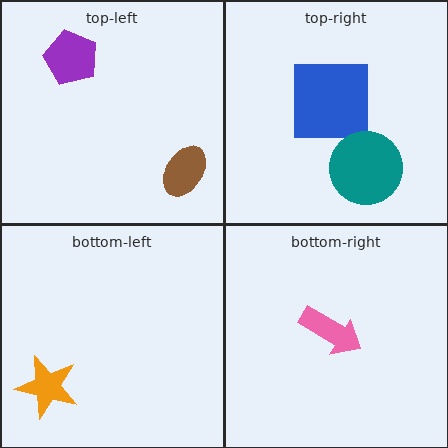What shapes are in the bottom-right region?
The pink arrow.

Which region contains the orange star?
The bottom-left region.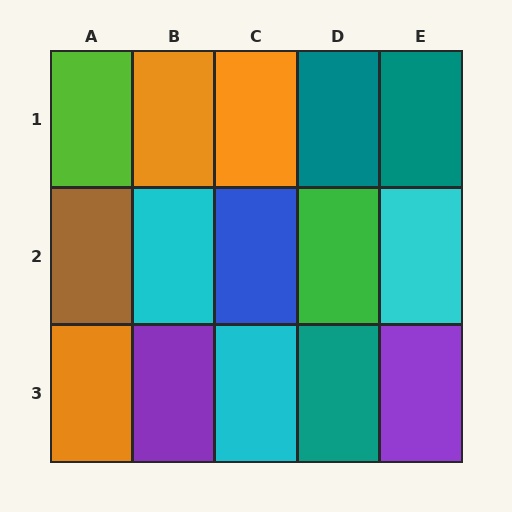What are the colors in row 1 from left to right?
Lime, orange, orange, teal, teal.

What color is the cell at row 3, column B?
Purple.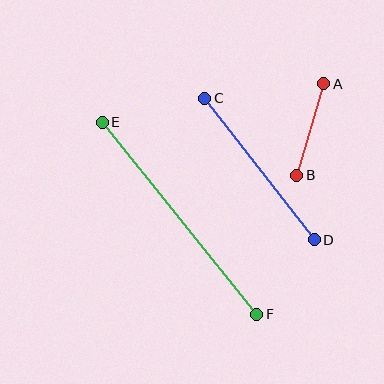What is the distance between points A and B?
The distance is approximately 95 pixels.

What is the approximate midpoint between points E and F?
The midpoint is at approximately (179, 218) pixels.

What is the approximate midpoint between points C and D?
The midpoint is at approximately (260, 169) pixels.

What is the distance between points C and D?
The distance is approximately 179 pixels.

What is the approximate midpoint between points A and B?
The midpoint is at approximately (310, 130) pixels.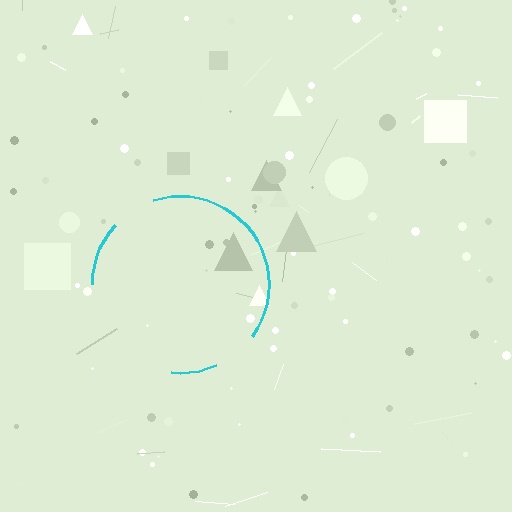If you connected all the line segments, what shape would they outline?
They would outline a circle.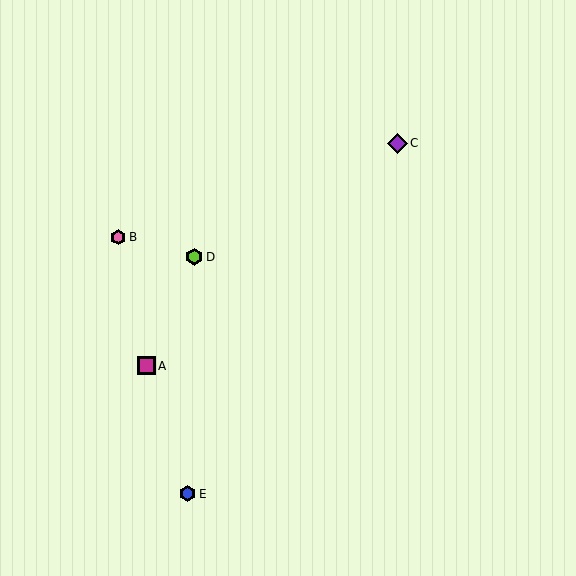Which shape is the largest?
The purple diamond (labeled C) is the largest.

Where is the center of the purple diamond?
The center of the purple diamond is at (397, 143).